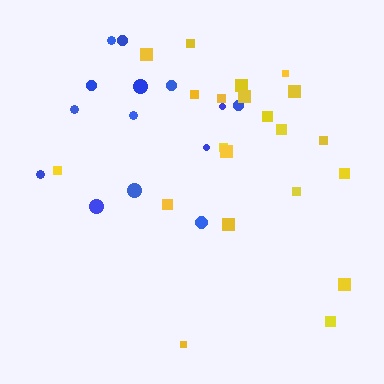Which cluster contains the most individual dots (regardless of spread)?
Yellow (21).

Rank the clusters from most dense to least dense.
yellow, blue.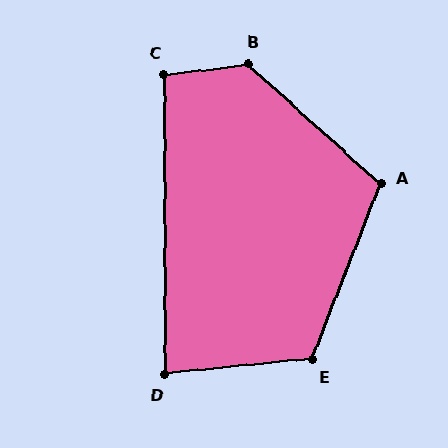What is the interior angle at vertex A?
Approximately 111 degrees (obtuse).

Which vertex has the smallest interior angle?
D, at approximately 84 degrees.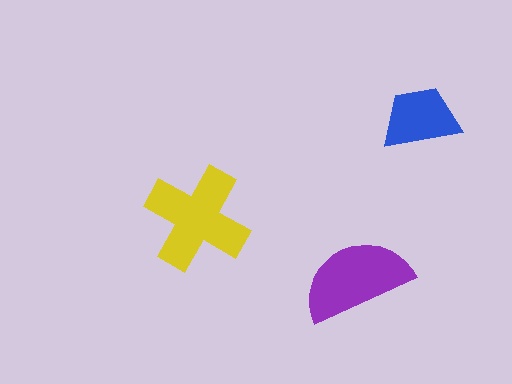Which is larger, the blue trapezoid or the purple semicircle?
The purple semicircle.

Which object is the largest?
The yellow cross.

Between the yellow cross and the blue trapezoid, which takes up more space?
The yellow cross.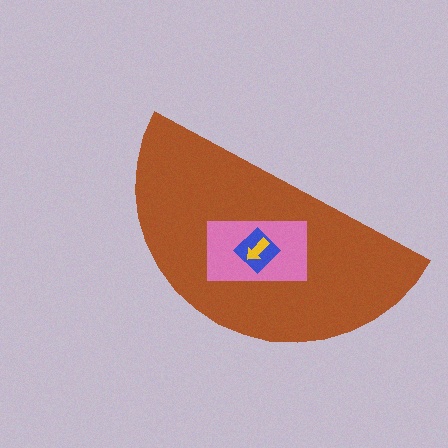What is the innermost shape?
The yellow arrow.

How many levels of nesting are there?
4.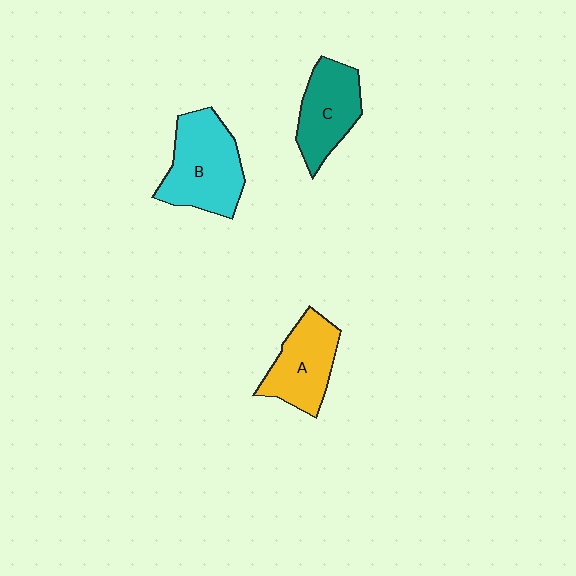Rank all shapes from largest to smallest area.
From largest to smallest: B (cyan), A (yellow), C (teal).